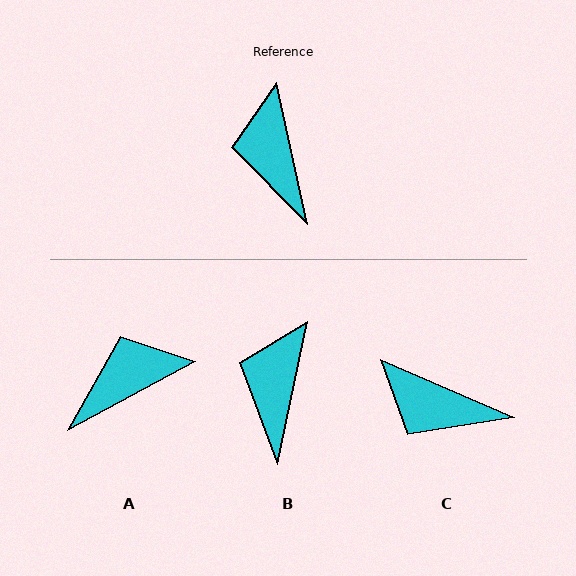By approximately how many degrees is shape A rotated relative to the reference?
Approximately 74 degrees clockwise.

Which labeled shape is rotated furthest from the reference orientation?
A, about 74 degrees away.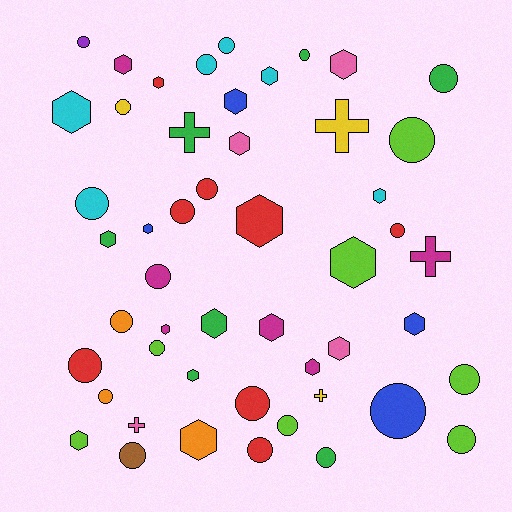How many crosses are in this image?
There are 5 crosses.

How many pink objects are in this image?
There are 4 pink objects.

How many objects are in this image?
There are 50 objects.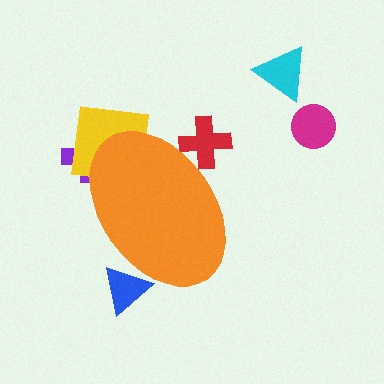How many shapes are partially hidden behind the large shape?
4 shapes are partially hidden.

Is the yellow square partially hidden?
Yes, the yellow square is partially hidden behind the orange ellipse.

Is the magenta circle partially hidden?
No, the magenta circle is fully visible.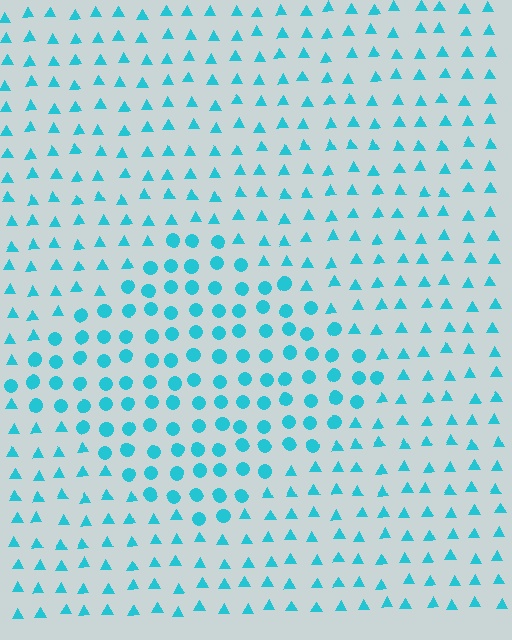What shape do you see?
I see a diamond.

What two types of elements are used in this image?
The image uses circles inside the diamond region and triangles outside it.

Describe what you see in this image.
The image is filled with small cyan elements arranged in a uniform grid. A diamond-shaped region contains circles, while the surrounding area contains triangles. The boundary is defined purely by the change in element shape.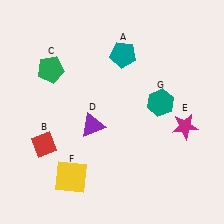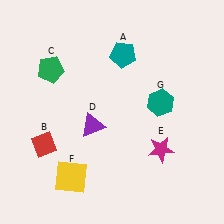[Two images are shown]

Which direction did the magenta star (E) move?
The magenta star (E) moved left.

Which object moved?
The magenta star (E) moved left.